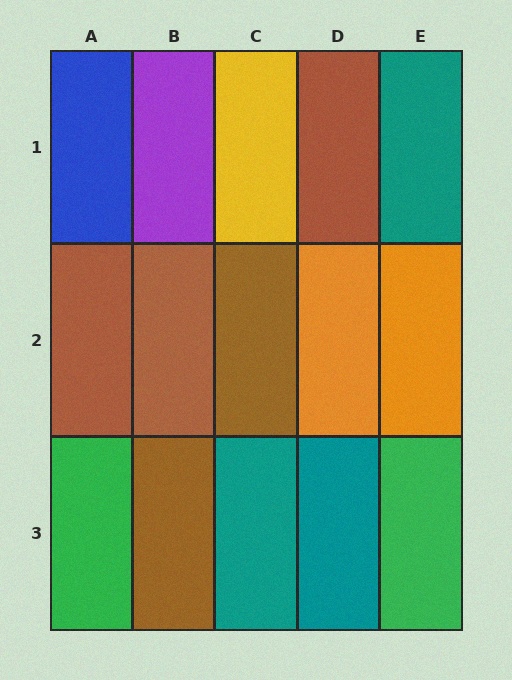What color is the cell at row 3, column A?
Green.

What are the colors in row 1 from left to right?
Blue, purple, yellow, brown, teal.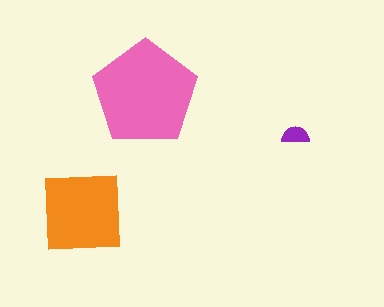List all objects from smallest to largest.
The purple semicircle, the orange square, the pink pentagon.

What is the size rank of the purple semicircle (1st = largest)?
3rd.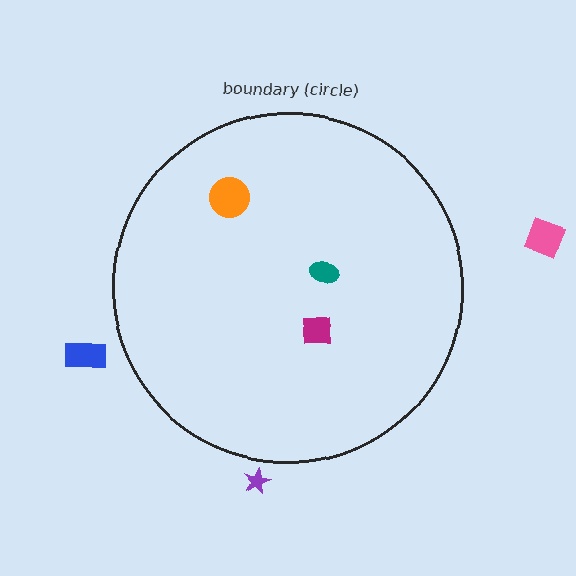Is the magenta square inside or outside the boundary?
Inside.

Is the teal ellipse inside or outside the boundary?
Inside.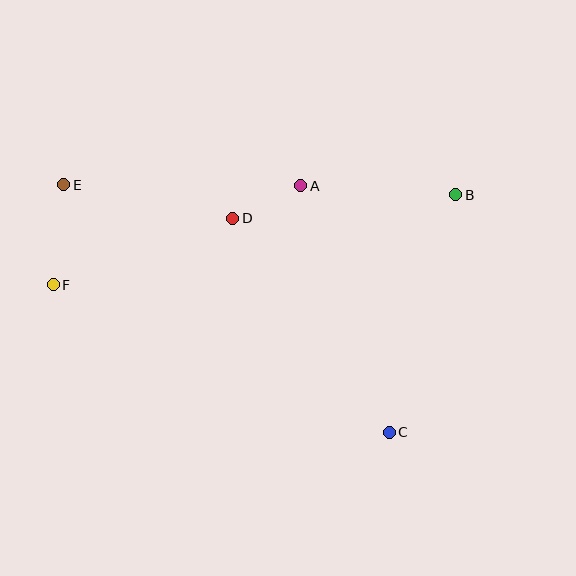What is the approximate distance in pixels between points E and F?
The distance between E and F is approximately 101 pixels.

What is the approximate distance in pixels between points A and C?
The distance between A and C is approximately 262 pixels.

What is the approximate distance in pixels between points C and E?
The distance between C and E is approximately 409 pixels.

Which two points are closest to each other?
Points A and D are closest to each other.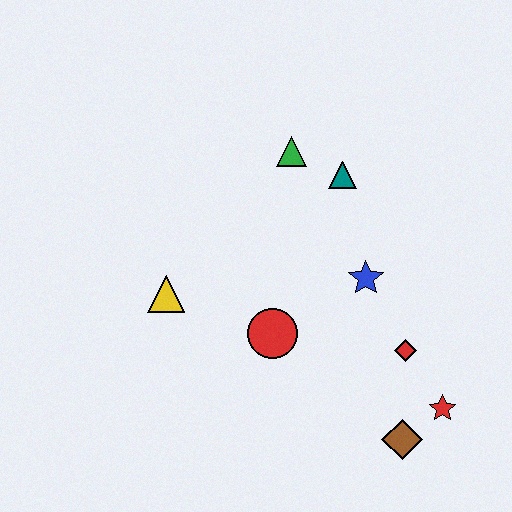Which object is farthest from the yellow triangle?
The red star is farthest from the yellow triangle.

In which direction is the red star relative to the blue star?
The red star is below the blue star.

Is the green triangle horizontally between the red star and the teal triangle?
No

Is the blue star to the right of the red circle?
Yes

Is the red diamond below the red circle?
Yes